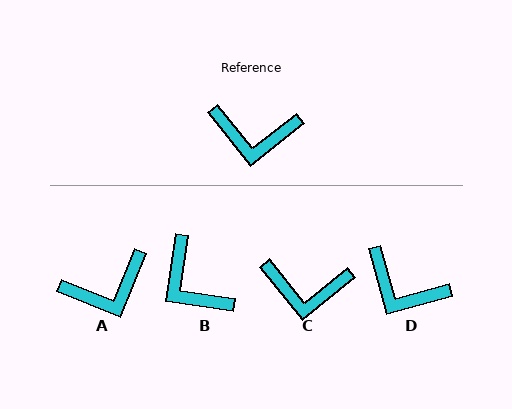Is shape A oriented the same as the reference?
No, it is off by about 29 degrees.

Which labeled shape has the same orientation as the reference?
C.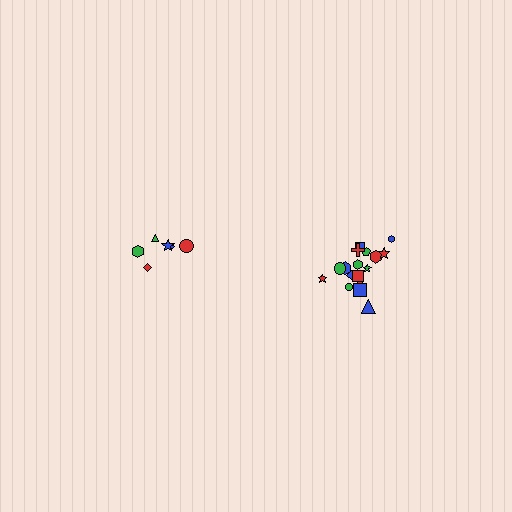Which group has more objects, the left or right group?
The right group.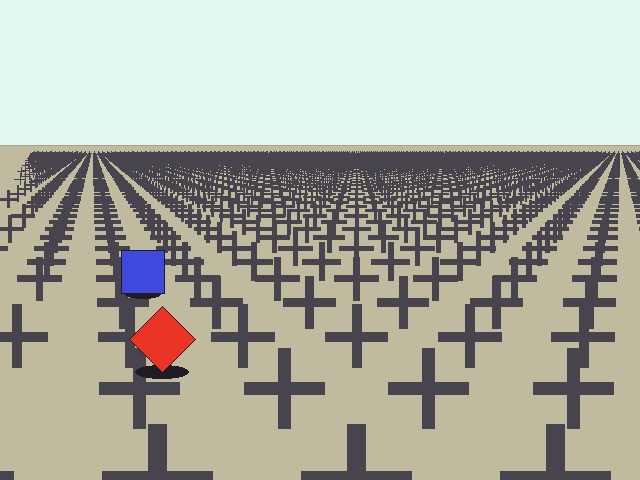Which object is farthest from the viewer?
The blue square is farthest from the viewer. It appears smaller and the ground texture around it is denser.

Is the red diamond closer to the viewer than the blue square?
Yes. The red diamond is closer — you can tell from the texture gradient: the ground texture is coarser near it.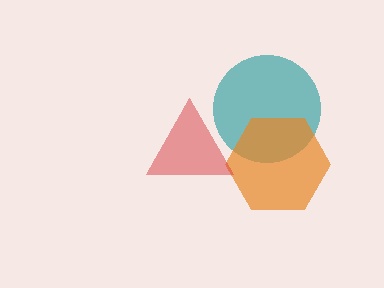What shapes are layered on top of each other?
The layered shapes are: a teal circle, an orange hexagon, a red triangle.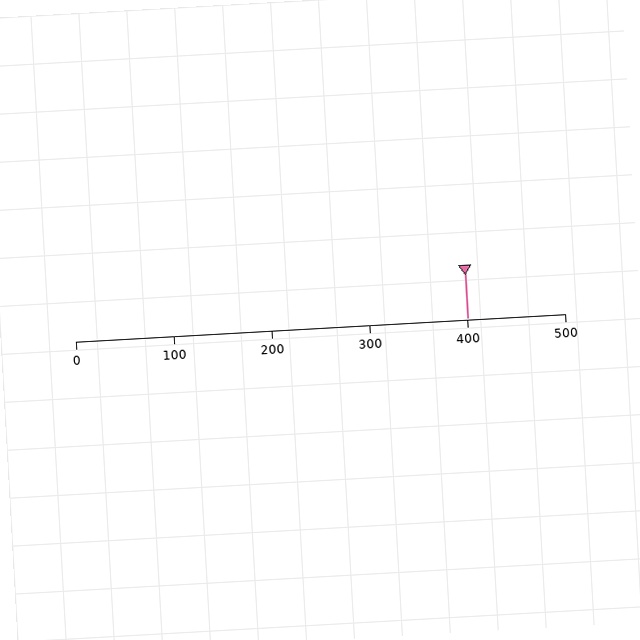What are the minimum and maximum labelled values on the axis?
The axis runs from 0 to 500.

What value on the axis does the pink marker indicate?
The marker indicates approximately 400.